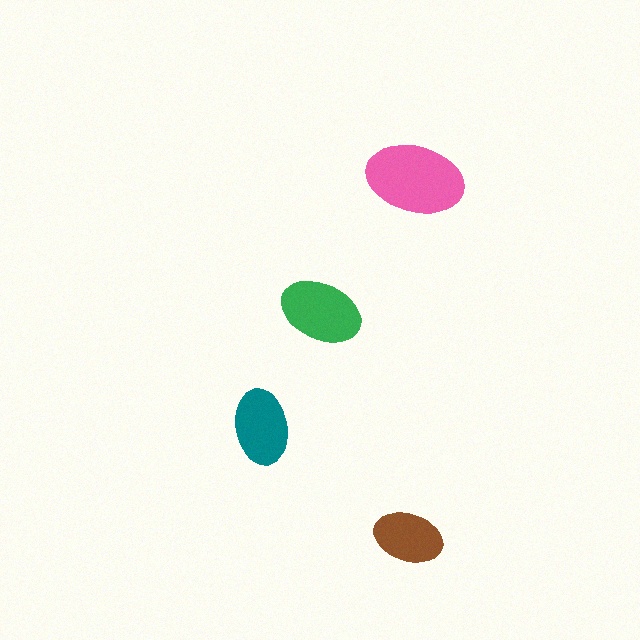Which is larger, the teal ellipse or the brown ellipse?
The teal one.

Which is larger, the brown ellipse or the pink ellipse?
The pink one.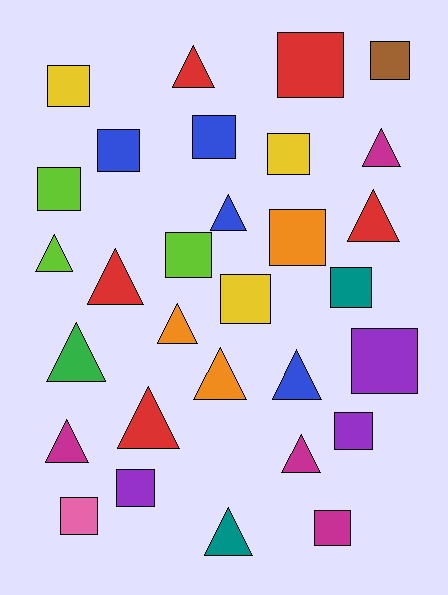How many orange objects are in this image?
There are 3 orange objects.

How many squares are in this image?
There are 16 squares.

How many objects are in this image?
There are 30 objects.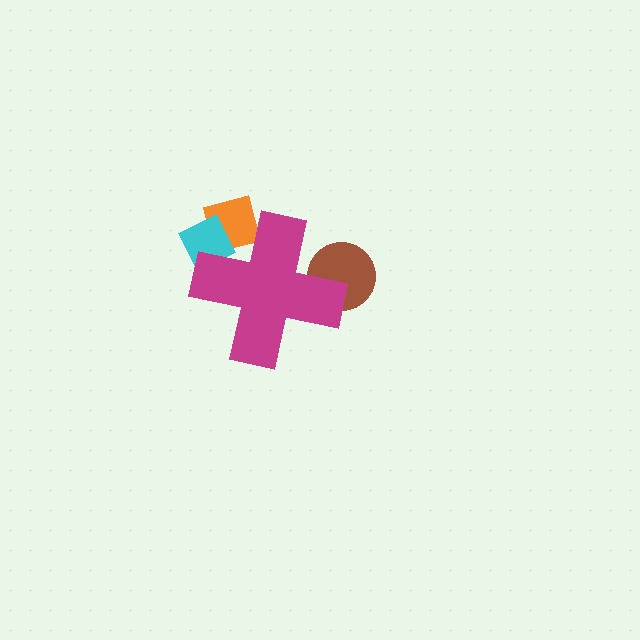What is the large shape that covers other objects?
A magenta cross.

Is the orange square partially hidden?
Yes, the orange square is partially hidden behind the magenta cross.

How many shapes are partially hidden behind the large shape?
3 shapes are partially hidden.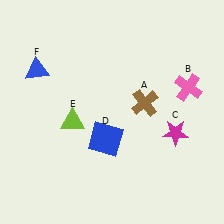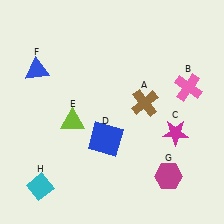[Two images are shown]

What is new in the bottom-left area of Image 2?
A cyan diamond (H) was added in the bottom-left area of Image 2.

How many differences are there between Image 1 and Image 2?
There are 2 differences between the two images.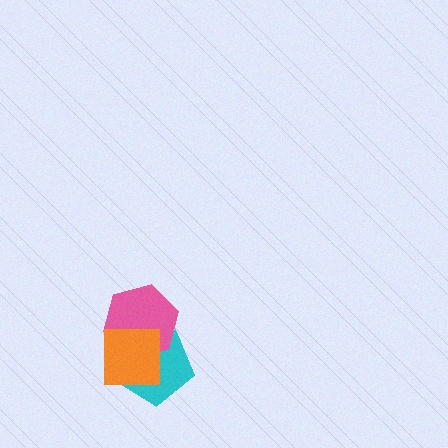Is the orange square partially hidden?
No, no other shape covers it.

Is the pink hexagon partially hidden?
Yes, it is partially covered by another shape.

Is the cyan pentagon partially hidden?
Yes, it is partially covered by another shape.